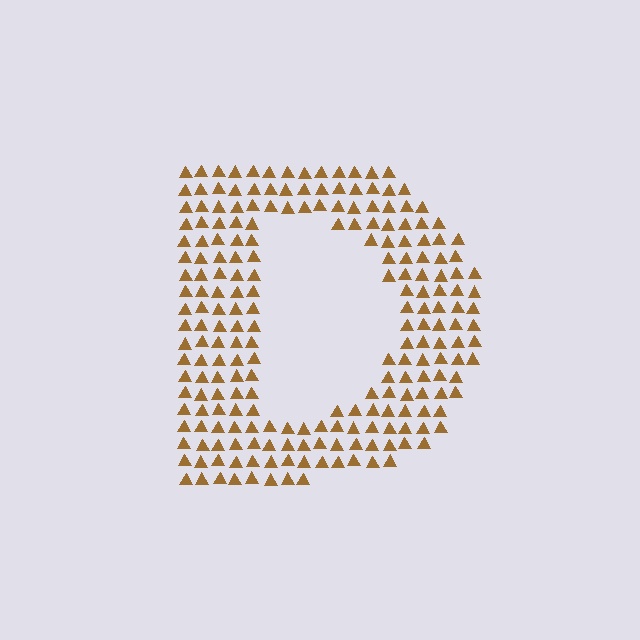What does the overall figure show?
The overall figure shows the letter D.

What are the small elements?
The small elements are triangles.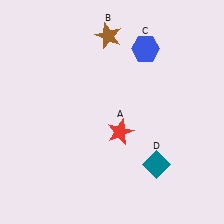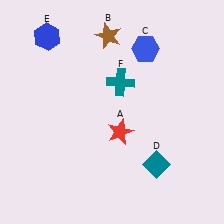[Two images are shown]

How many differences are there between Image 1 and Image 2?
There are 2 differences between the two images.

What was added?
A blue hexagon (E), a teal cross (F) were added in Image 2.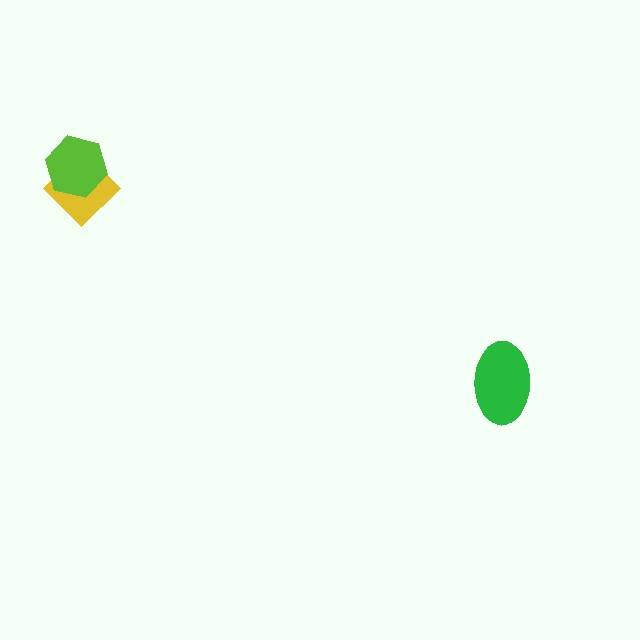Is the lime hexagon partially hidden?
No, no other shape covers it.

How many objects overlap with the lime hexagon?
1 object overlaps with the lime hexagon.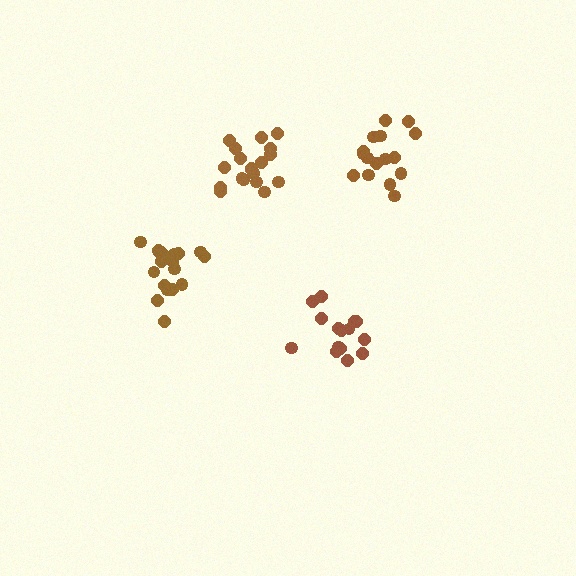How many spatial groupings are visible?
There are 4 spatial groupings.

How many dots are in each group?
Group 1: 15 dots, Group 2: 19 dots, Group 3: 20 dots, Group 4: 16 dots (70 total).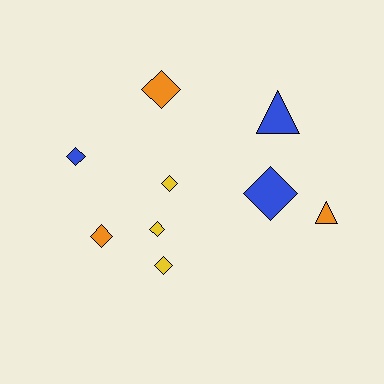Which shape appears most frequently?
Diamond, with 7 objects.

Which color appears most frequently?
Orange, with 3 objects.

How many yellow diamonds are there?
There are 3 yellow diamonds.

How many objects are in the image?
There are 9 objects.